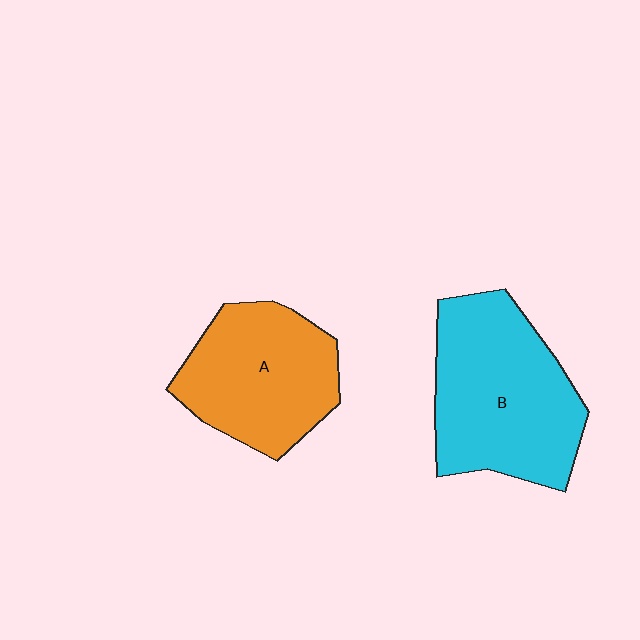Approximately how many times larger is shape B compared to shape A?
Approximately 1.2 times.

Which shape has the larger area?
Shape B (cyan).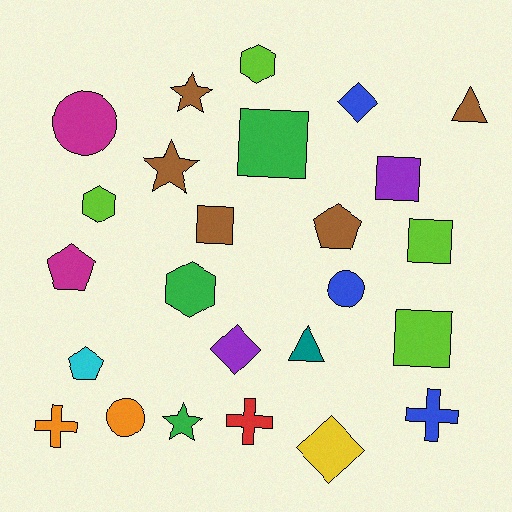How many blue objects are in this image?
There are 3 blue objects.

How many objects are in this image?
There are 25 objects.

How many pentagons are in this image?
There are 3 pentagons.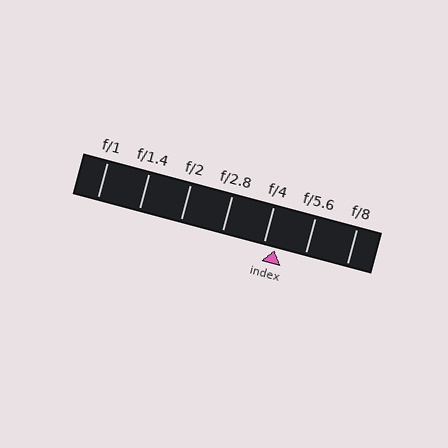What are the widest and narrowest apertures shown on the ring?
The widest aperture shown is f/1 and the narrowest is f/8.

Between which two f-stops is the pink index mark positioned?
The index mark is between f/4 and f/5.6.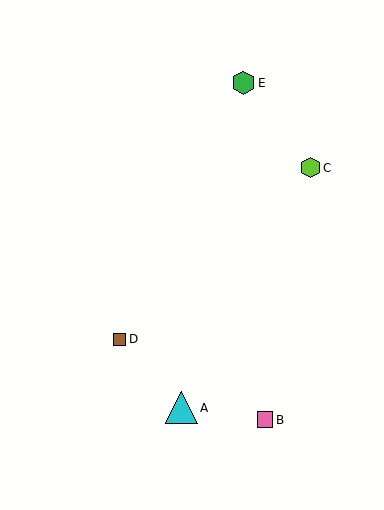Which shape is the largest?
The cyan triangle (labeled A) is the largest.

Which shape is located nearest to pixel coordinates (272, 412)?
The pink square (labeled B) at (265, 420) is nearest to that location.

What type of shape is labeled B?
Shape B is a pink square.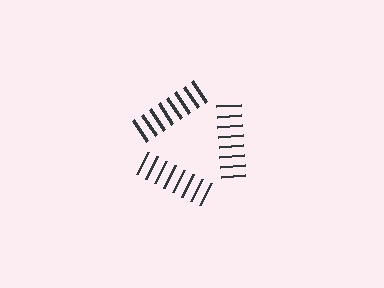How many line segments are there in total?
24 — 8 along each of the 3 edges.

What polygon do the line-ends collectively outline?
An illusory triangle — the line segments terminate on its edges but no continuous stroke is drawn.